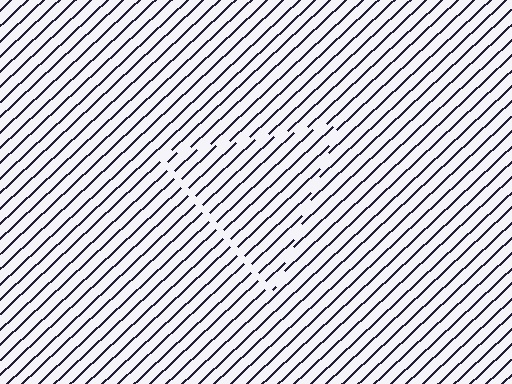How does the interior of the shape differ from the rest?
The interior of the shape contains the same grating, shifted by half a period — the contour is defined by the phase discontinuity where line-ends from the inner and outer gratings abut.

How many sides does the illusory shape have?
3 sides — the line-ends trace a triangle.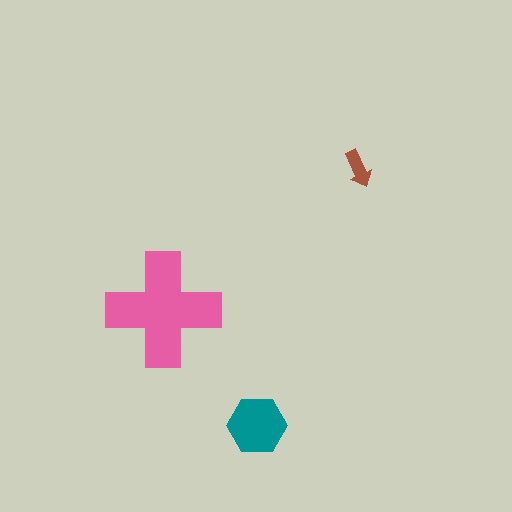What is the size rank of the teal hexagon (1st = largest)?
2nd.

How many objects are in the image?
There are 3 objects in the image.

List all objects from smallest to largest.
The brown arrow, the teal hexagon, the pink cross.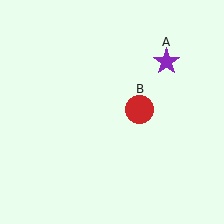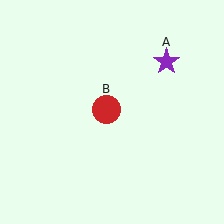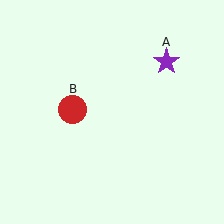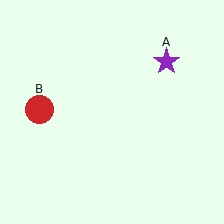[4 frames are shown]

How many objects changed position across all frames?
1 object changed position: red circle (object B).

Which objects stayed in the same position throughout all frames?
Purple star (object A) remained stationary.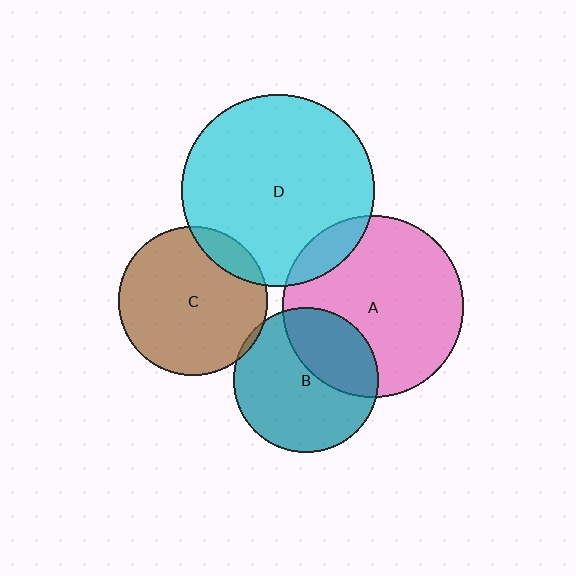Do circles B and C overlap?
Yes.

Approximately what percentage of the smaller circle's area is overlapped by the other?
Approximately 5%.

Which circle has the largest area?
Circle D (cyan).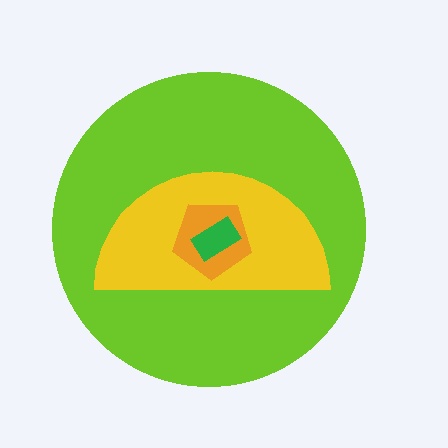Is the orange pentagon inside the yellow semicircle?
Yes.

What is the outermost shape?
The lime circle.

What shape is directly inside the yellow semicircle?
The orange pentagon.